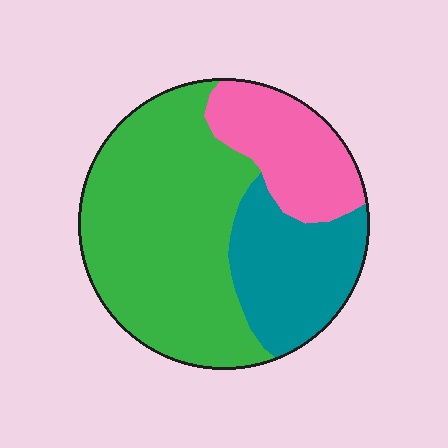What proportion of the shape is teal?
Teal covers about 25% of the shape.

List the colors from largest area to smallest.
From largest to smallest: green, teal, pink.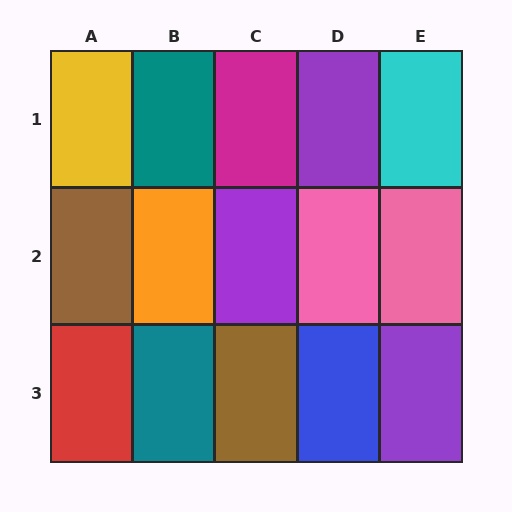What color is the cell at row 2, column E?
Pink.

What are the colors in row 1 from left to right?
Yellow, teal, magenta, purple, cyan.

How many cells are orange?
1 cell is orange.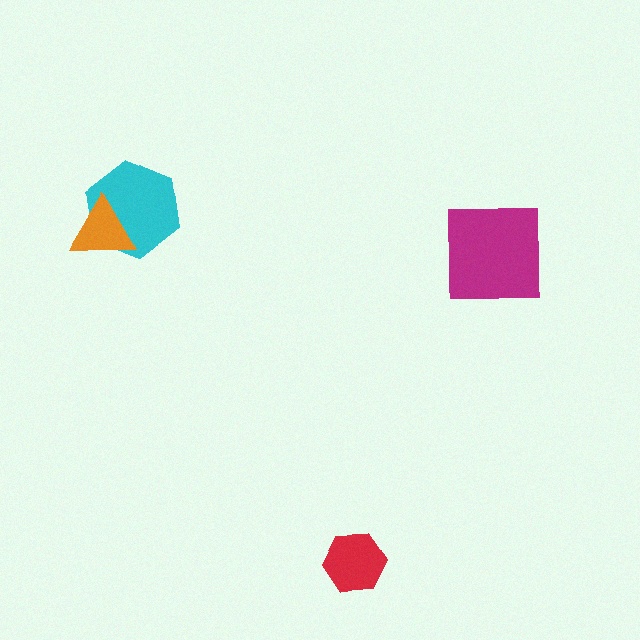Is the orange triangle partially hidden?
No, no other shape covers it.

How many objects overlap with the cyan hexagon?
1 object overlaps with the cyan hexagon.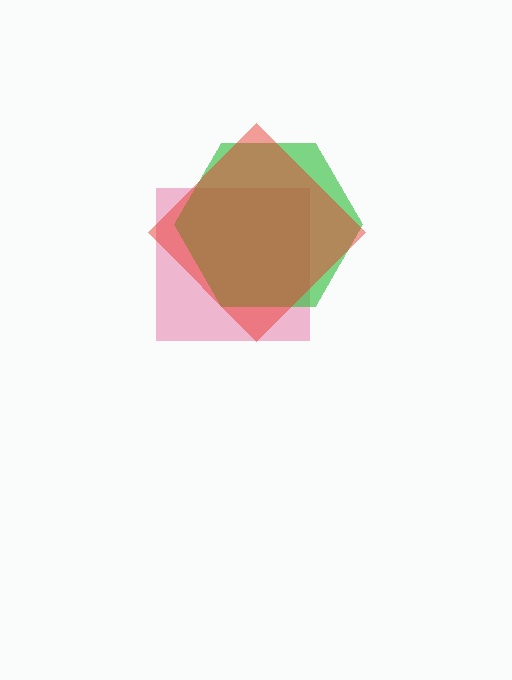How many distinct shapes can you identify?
There are 3 distinct shapes: a pink square, a green hexagon, a red diamond.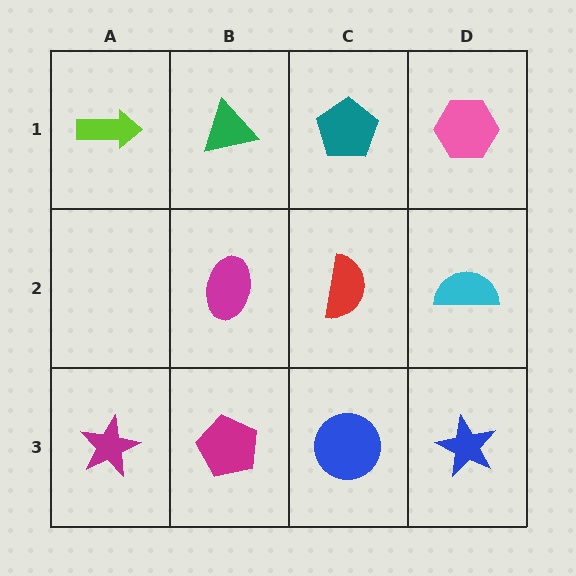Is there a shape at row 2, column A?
No, that cell is empty.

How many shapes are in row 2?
3 shapes.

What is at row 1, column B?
A green triangle.